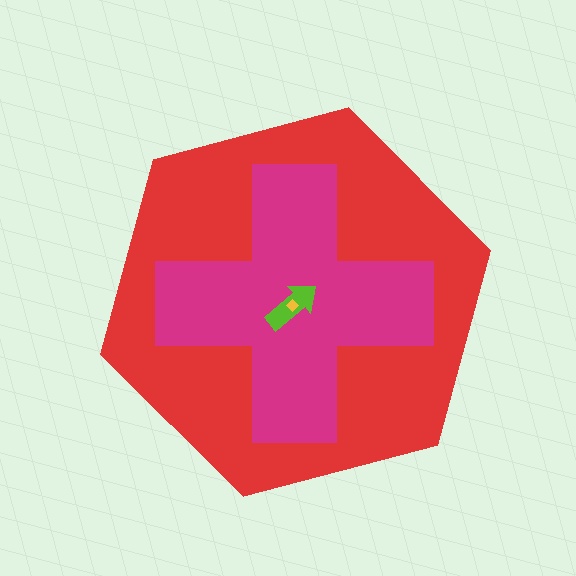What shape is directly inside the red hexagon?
The magenta cross.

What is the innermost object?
The yellow diamond.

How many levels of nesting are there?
4.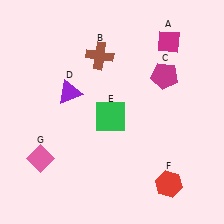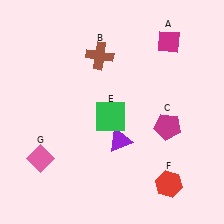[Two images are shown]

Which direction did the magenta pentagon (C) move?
The magenta pentagon (C) moved down.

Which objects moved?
The objects that moved are: the magenta pentagon (C), the purple triangle (D).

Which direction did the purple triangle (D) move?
The purple triangle (D) moved right.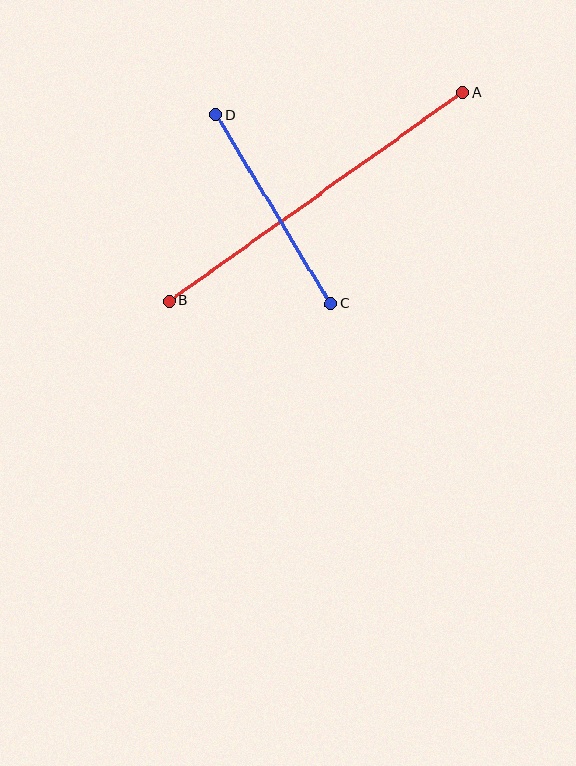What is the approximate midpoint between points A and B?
The midpoint is at approximately (316, 197) pixels.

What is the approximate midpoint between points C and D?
The midpoint is at approximately (273, 209) pixels.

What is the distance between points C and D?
The distance is approximately 221 pixels.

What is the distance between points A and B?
The distance is approximately 360 pixels.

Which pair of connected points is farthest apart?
Points A and B are farthest apart.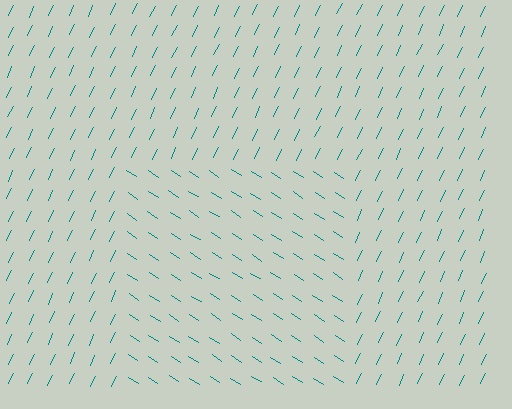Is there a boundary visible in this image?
Yes, there is a texture boundary formed by a change in line orientation.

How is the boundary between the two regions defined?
The boundary is defined purely by a change in line orientation (approximately 83 degrees difference). All lines are the same color and thickness.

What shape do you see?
I see a rectangle.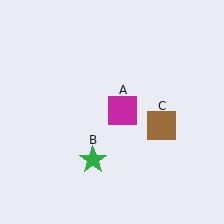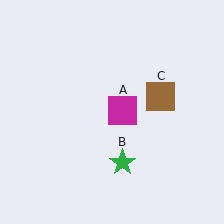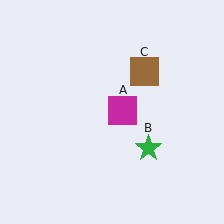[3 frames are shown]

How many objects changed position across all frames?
2 objects changed position: green star (object B), brown square (object C).